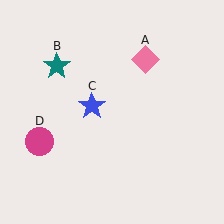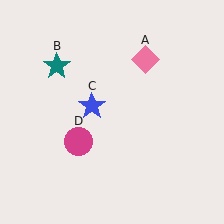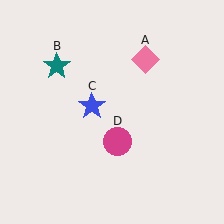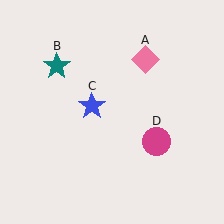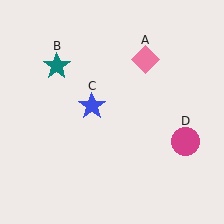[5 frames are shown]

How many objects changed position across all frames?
1 object changed position: magenta circle (object D).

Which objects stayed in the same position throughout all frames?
Pink diamond (object A) and teal star (object B) and blue star (object C) remained stationary.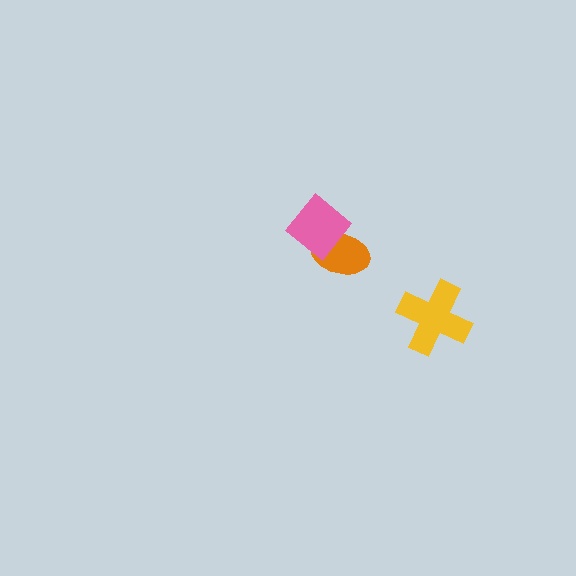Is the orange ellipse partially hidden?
Yes, it is partially covered by another shape.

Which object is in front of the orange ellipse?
The pink diamond is in front of the orange ellipse.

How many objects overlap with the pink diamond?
1 object overlaps with the pink diamond.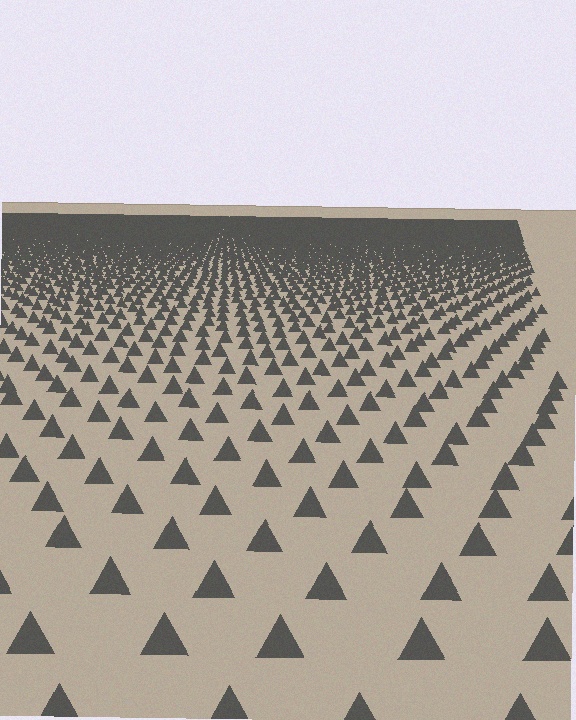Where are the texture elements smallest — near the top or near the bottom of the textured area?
Near the top.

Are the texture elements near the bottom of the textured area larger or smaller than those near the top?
Larger. Near the bottom, elements are closer to the viewer and appear at a bigger on-screen size.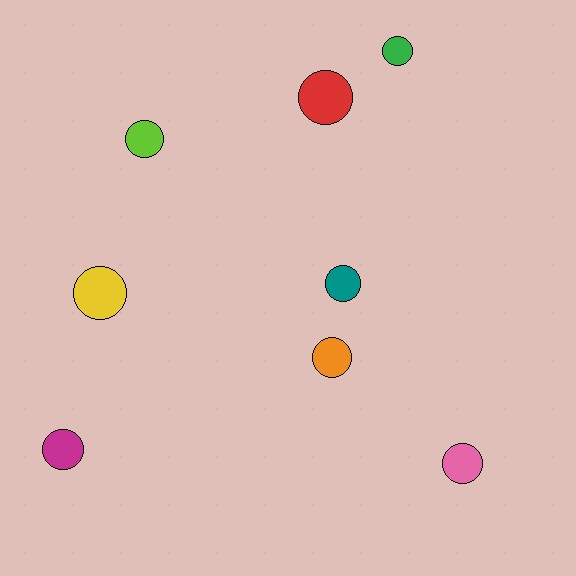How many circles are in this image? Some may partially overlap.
There are 8 circles.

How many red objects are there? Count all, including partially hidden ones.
There is 1 red object.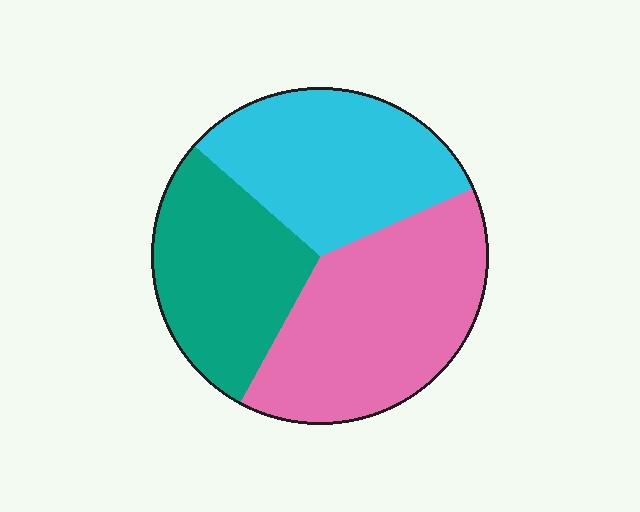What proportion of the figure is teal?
Teal takes up between a quarter and a half of the figure.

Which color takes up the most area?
Pink, at roughly 40%.